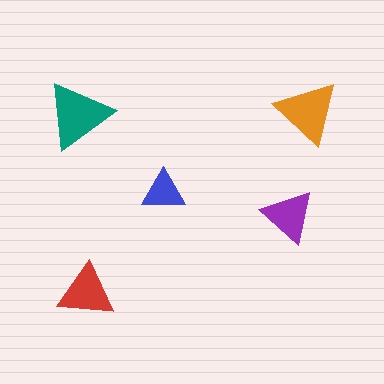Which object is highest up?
The orange triangle is topmost.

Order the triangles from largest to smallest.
the teal one, the orange one, the red one, the purple one, the blue one.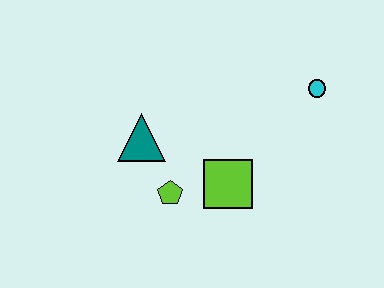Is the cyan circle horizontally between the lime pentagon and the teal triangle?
No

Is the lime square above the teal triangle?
No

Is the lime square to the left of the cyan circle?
Yes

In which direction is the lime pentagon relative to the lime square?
The lime pentagon is to the left of the lime square.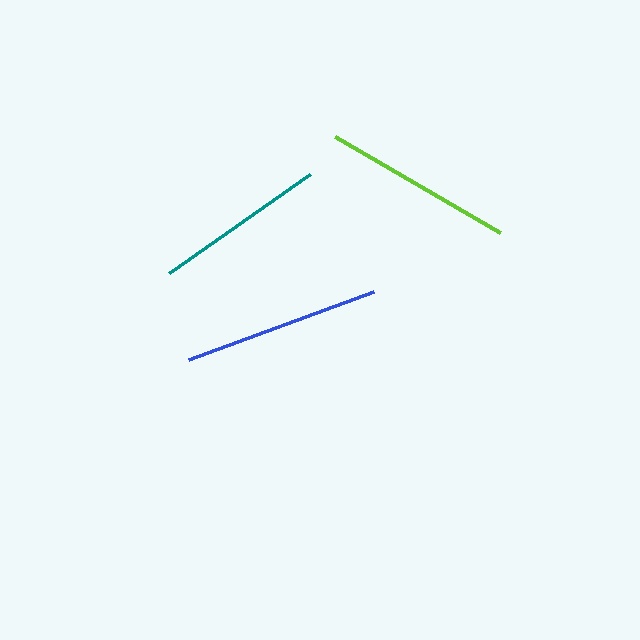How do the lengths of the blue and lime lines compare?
The blue and lime lines are approximately the same length.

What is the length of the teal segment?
The teal segment is approximately 172 pixels long.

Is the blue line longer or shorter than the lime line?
The blue line is longer than the lime line.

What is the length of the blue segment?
The blue segment is approximately 197 pixels long.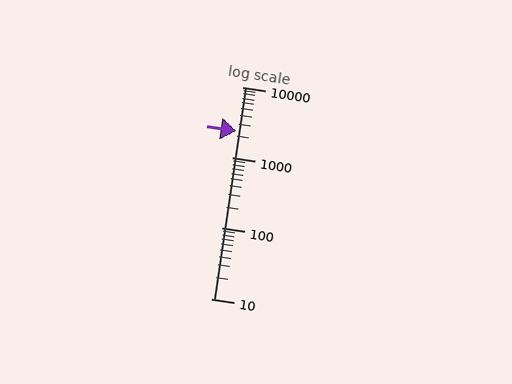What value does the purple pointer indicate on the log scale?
The pointer indicates approximately 2400.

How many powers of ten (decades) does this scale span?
The scale spans 3 decades, from 10 to 10000.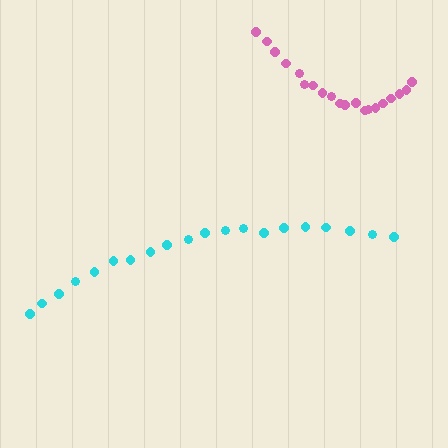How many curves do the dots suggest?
There are 2 distinct paths.